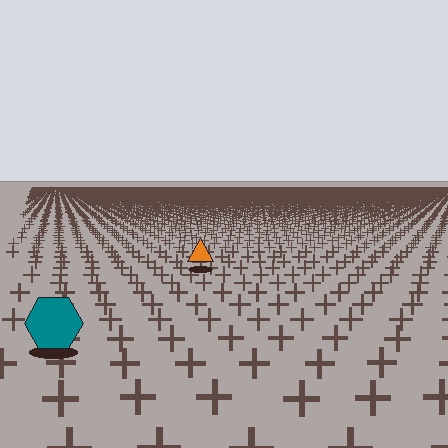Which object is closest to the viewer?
The teal hexagon is closest. The texture marks near it are larger and more spread out.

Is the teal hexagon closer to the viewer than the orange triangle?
Yes. The teal hexagon is closer — you can tell from the texture gradient: the ground texture is coarser near it.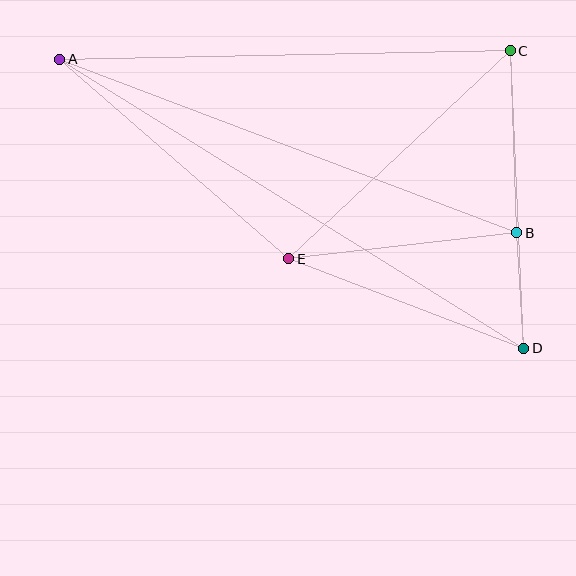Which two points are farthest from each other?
Points A and D are farthest from each other.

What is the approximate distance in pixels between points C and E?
The distance between C and E is approximately 304 pixels.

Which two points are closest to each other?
Points B and D are closest to each other.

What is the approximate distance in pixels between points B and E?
The distance between B and E is approximately 230 pixels.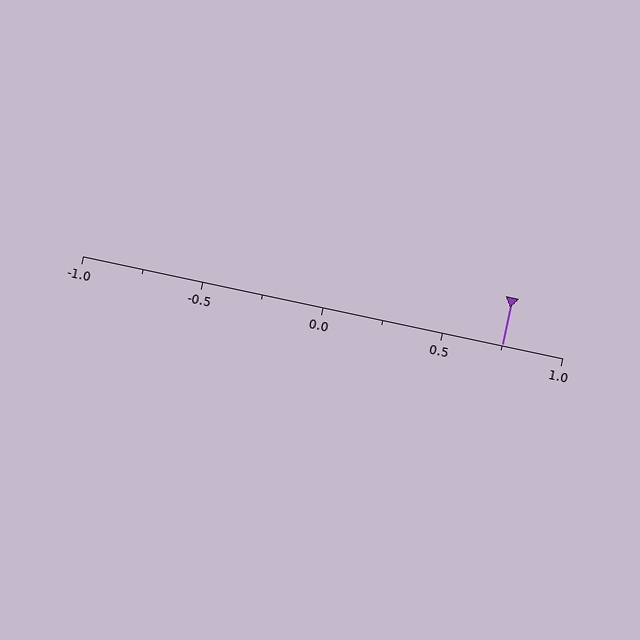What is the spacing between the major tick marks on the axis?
The major ticks are spaced 0.5 apart.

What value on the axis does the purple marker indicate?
The marker indicates approximately 0.75.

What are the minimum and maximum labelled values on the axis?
The axis runs from -1.0 to 1.0.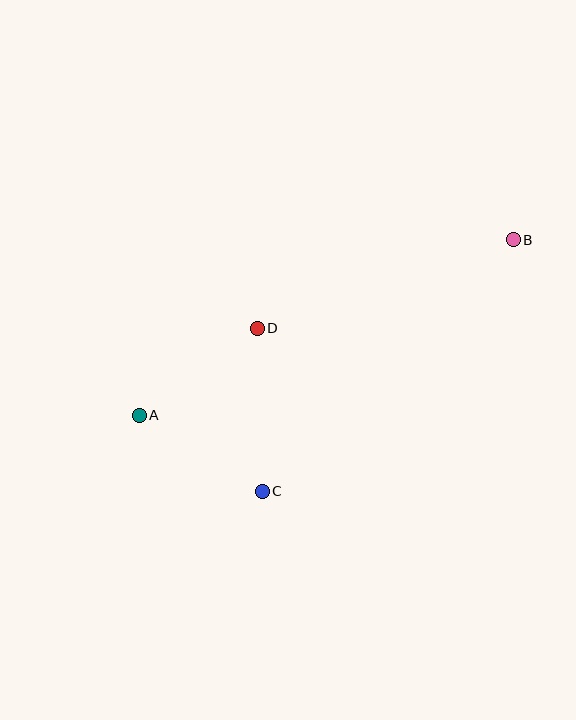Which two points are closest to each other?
Points A and C are closest to each other.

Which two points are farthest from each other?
Points A and B are farthest from each other.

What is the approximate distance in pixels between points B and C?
The distance between B and C is approximately 355 pixels.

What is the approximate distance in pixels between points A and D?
The distance between A and D is approximately 146 pixels.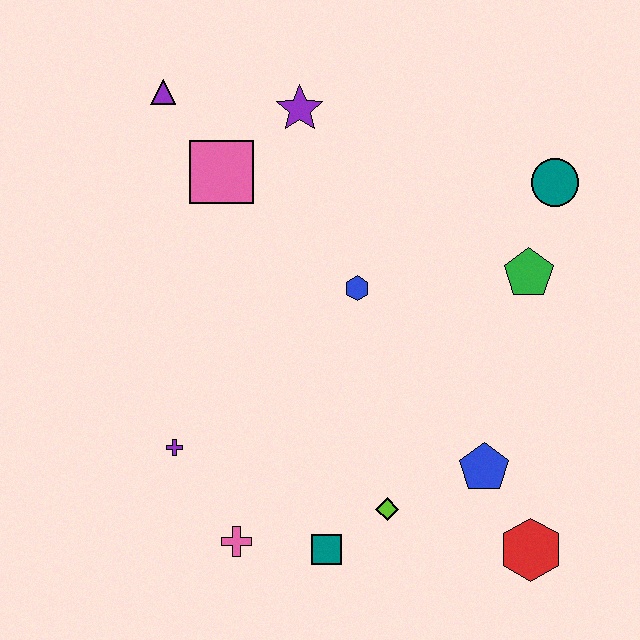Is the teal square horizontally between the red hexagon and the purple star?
Yes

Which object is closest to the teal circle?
The green pentagon is closest to the teal circle.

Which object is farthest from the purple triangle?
The red hexagon is farthest from the purple triangle.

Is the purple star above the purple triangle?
No